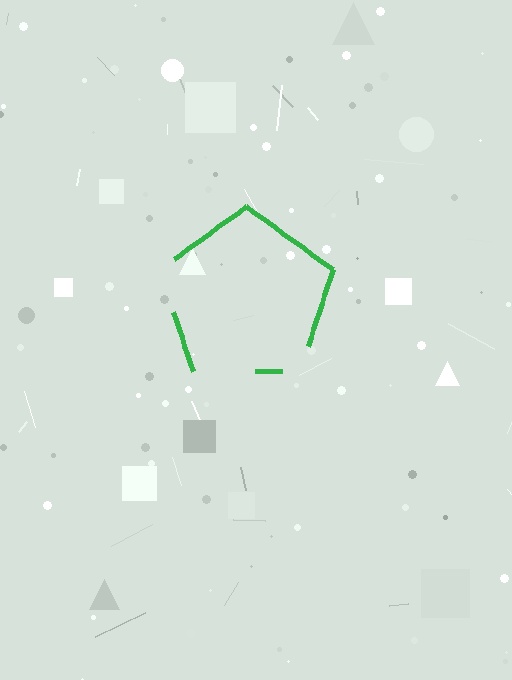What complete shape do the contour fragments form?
The contour fragments form a pentagon.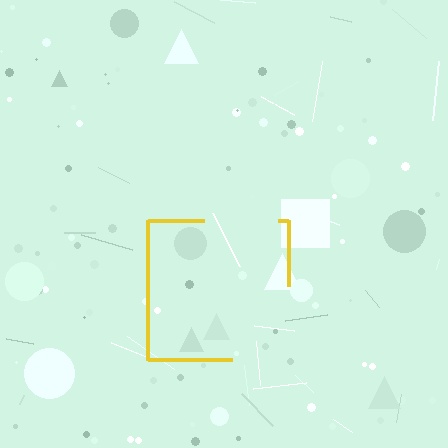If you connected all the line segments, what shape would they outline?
They would outline a square.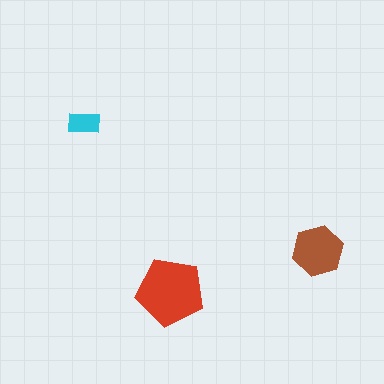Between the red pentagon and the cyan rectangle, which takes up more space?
The red pentagon.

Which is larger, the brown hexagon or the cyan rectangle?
The brown hexagon.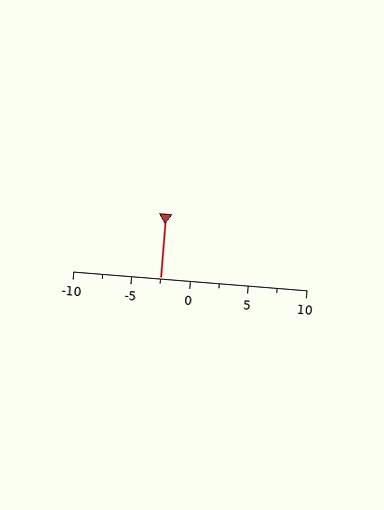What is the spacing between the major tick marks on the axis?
The major ticks are spaced 5 apart.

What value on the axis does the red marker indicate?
The marker indicates approximately -2.5.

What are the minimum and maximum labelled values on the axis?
The axis runs from -10 to 10.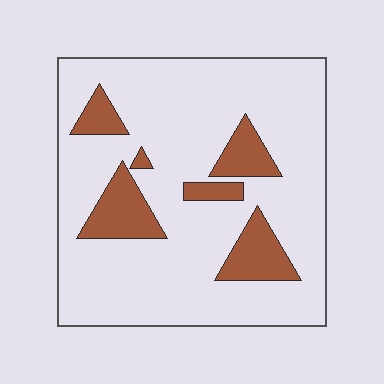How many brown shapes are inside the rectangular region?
6.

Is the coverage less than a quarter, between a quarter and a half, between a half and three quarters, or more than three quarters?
Less than a quarter.